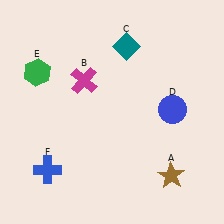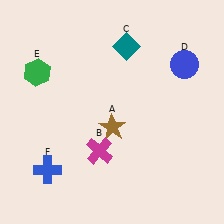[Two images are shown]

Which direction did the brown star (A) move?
The brown star (A) moved left.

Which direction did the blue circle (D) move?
The blue circle (D) moved up.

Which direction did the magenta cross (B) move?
The magenta cross (B) moved down.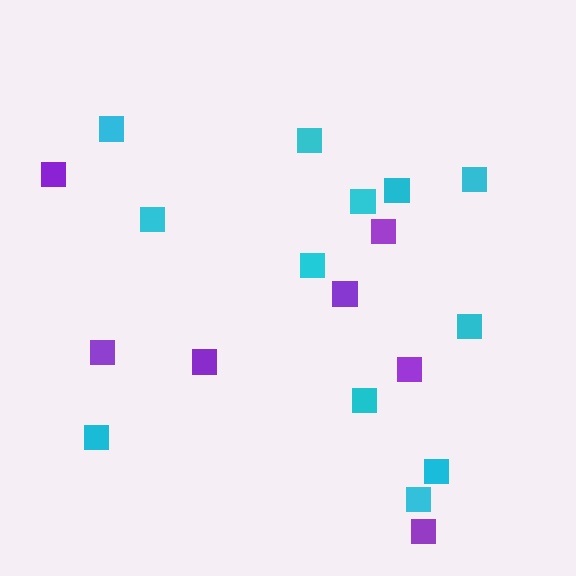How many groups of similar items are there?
There are 2 groups: one group of purple squares (7) and one group of cyan squares (12).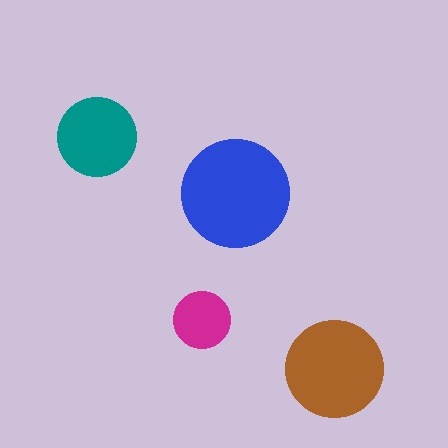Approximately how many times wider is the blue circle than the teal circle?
About 1.5 times wider.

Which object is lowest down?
The brown circle is bottommost.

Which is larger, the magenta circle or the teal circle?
The teal one.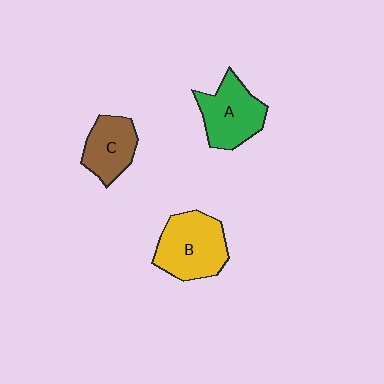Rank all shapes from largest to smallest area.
From largest to smallest: B (yellow), A (green), C (brown).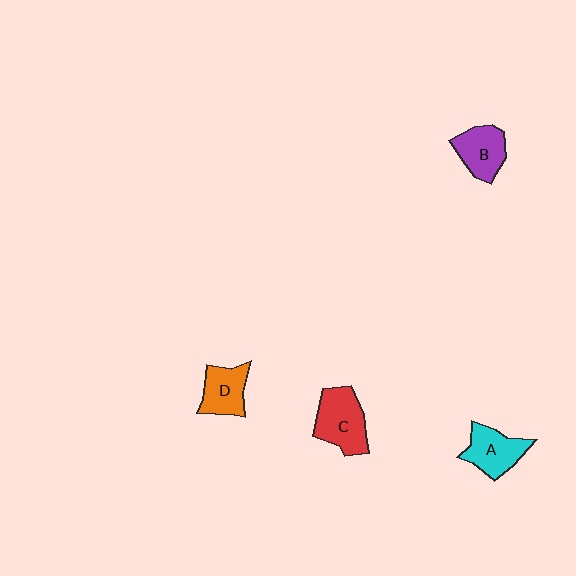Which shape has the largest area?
Shape C (red).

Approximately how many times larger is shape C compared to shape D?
Approximately 1.4 times.